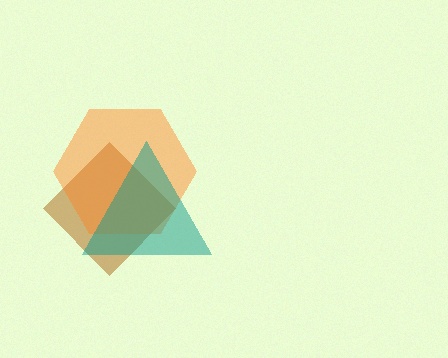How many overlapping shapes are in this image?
There are 3 overlapping shapes in the image.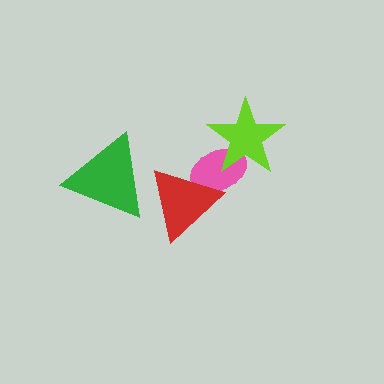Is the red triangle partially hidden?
No, no other shape covers it.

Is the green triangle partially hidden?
Yes, it is partially covered by another shape.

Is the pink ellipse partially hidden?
Yes, it is partially covered by another shape.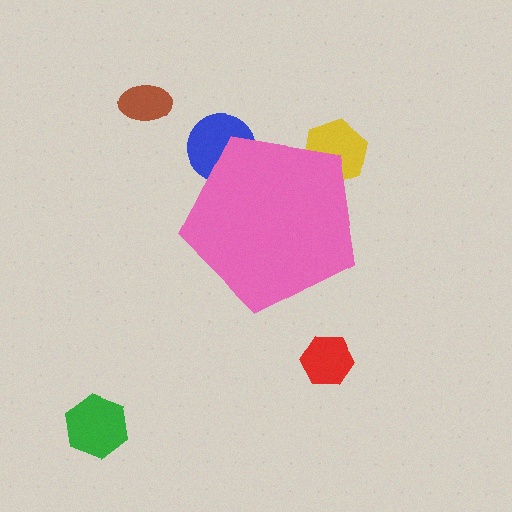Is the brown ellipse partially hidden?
No, the brown ellipse is fully visible.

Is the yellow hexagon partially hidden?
Yes, the yellow hexagon is partially hidden behind the pink pentagon.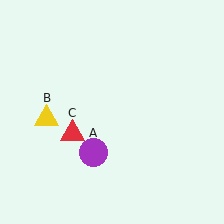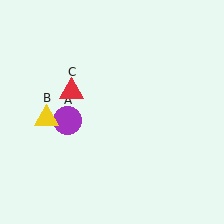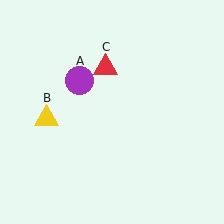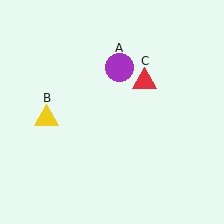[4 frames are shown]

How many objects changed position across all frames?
2 objects changed position: purple circle (object A), red triangle (object C).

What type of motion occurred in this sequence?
The purple circle (object A), red triangle (object C) rotated clockwise around the center of the scene.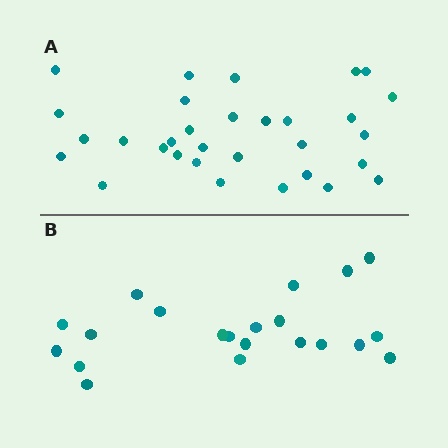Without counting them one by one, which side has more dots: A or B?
Region A (the top region) has more dots.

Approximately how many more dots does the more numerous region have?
Region A has roughly 10 or so more dots than region B.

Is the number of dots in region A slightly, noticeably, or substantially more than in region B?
Region A has substantially more. The ratio is roughly 1.5 to 1.